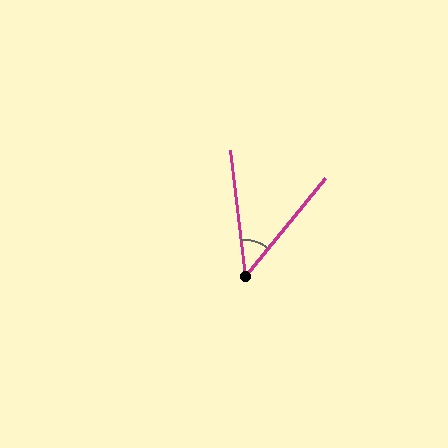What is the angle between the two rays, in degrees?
Approximately 46 degrees.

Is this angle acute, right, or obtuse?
It is acute.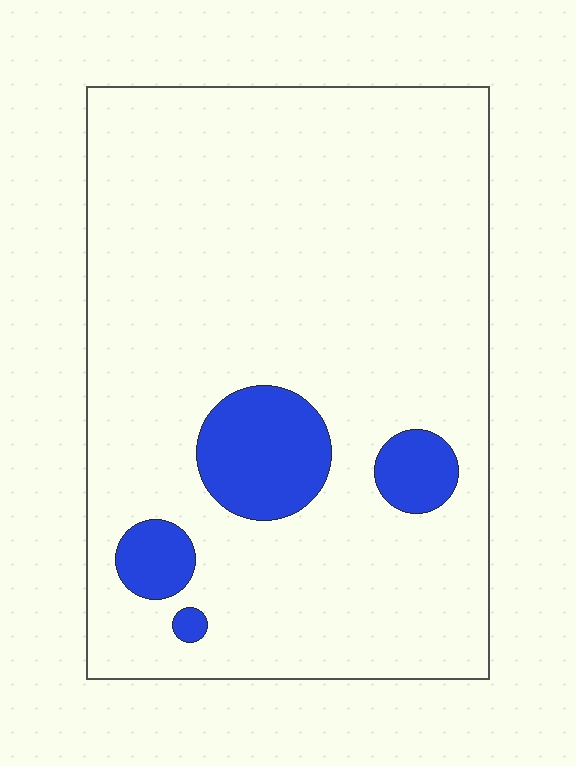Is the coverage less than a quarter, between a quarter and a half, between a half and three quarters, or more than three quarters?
Less than a quarter.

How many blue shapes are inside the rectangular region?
4.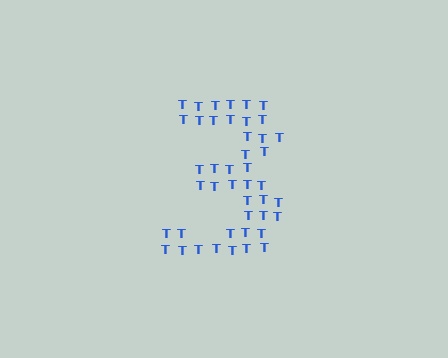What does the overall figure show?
The overall figure shows the digit 3.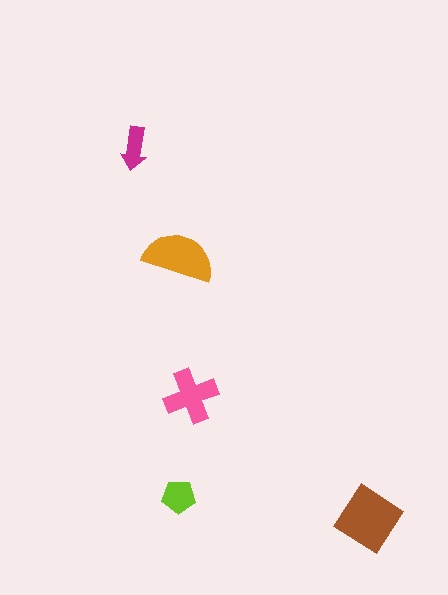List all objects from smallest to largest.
The magenta arrow, the lime pentagon, the pink cross, the orange semicircle, the brown diamond.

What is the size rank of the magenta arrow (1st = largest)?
5th.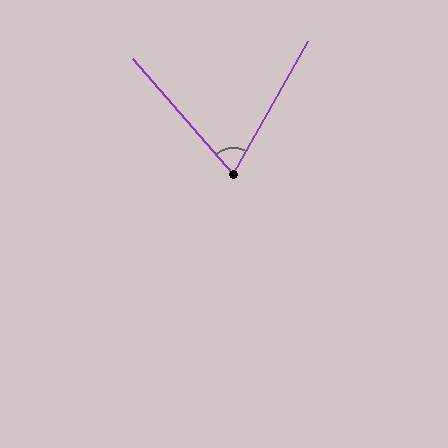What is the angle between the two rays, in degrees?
Approximately 70 degrees.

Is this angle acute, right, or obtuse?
It is acute.